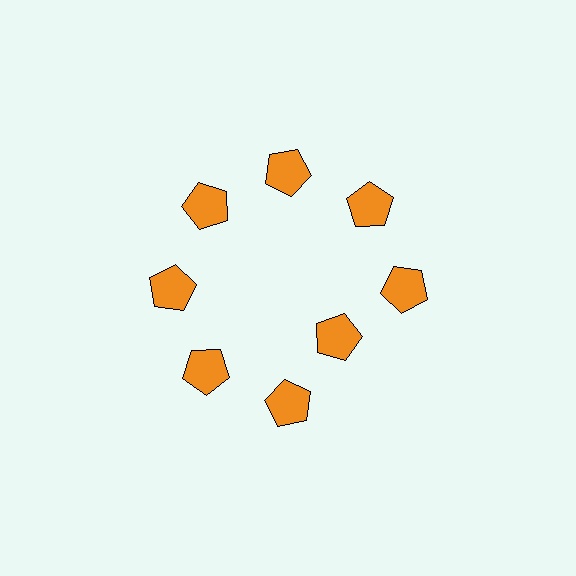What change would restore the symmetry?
The symmetry would be restored by moving it outward, back onto the ring so that all 8 pentagons sit at equal angles and equal distance from the center.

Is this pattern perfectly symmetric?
No. The 8 orange pentagons are arranged in a ring, but one element near the 4 o'clock position is pulled inward toward the center, breaking the 8-fold rotational symmetry.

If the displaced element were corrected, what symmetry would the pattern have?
It would have 8-fold rotational symmetry — the pattern would map onto itself every 45 degrees.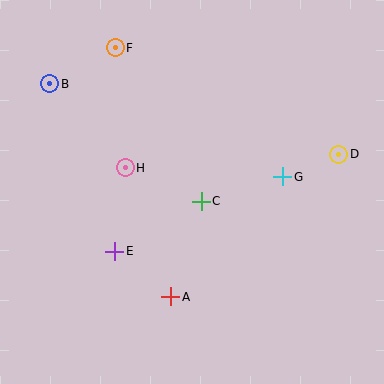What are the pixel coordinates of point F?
Point F is at (115, 48).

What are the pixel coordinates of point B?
Point B is at (50, 84).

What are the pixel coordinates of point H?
Point H is at (125, 168).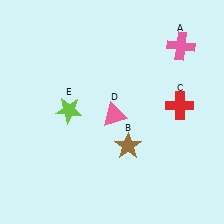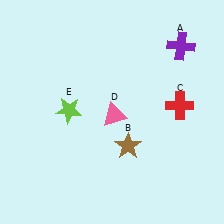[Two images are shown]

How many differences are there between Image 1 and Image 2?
There is 1 difference between the two images.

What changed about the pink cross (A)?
In Image 1, A is pink. In Image 2, it changed to purple.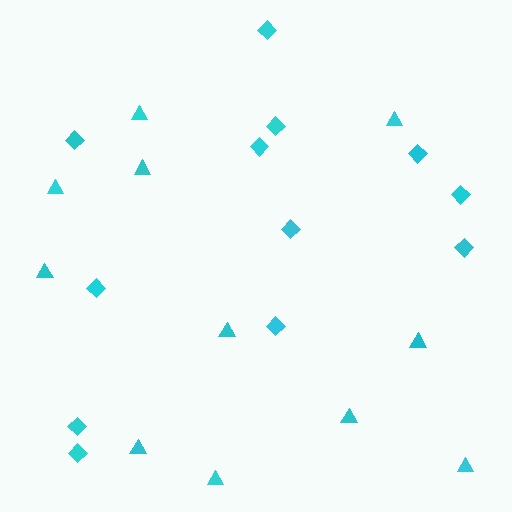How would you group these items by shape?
There are 2 groups: one group of diamonds (12) and one group of triangles (11).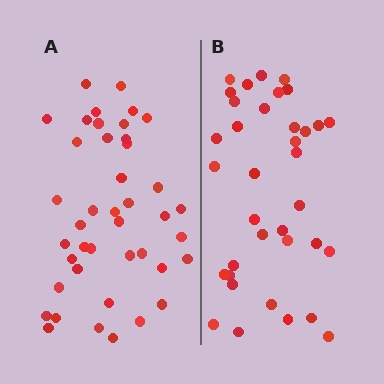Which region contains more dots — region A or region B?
Region A (the left region) has more dots.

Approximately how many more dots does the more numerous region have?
Region A has about 6 more dots than region B.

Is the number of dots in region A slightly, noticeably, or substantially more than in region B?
Region A has only slightly more — the two regions are fairly close. The ratio is roughly 1.2 to 1.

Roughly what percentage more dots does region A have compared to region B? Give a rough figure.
About 15% more.